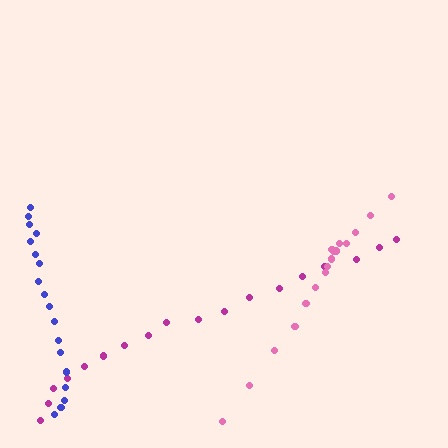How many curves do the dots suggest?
There are 3 distinct paths.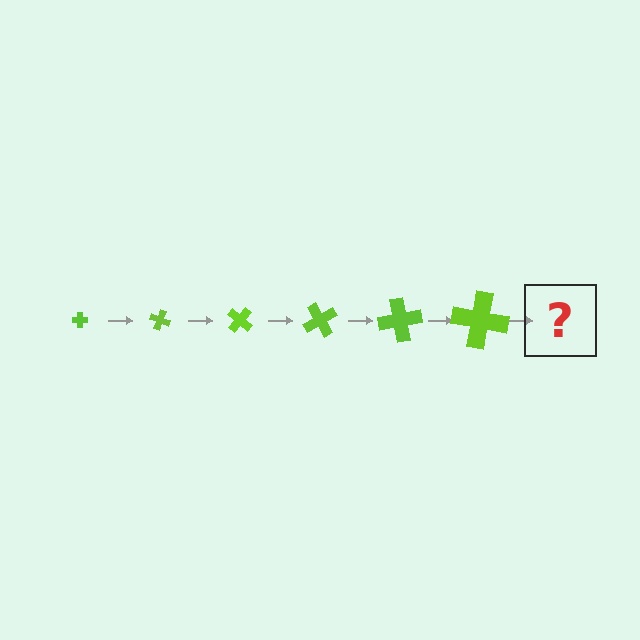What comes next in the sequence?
The next element should be a cross, larger than the previous one and rotated 120 degrees from the start.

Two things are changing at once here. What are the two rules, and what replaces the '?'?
The two rules are that the cross grows larger each step and it rotates 20 degrees each step. The '?' should be a cross, larger than the previous one and rotated 120 degrees from the start.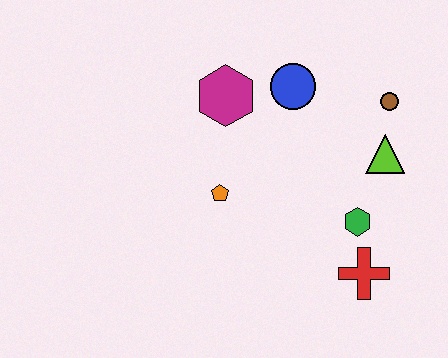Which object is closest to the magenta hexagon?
The blue circle is closest to the magenta hexagon.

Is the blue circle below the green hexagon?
No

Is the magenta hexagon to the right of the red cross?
No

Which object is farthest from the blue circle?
The red cross is farthest from the blue circle.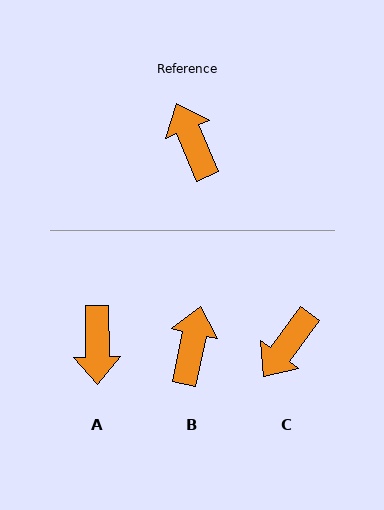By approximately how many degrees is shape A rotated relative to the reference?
Approximately 158 degrees counter-clockwise.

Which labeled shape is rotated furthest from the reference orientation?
A, about 158 degrees away.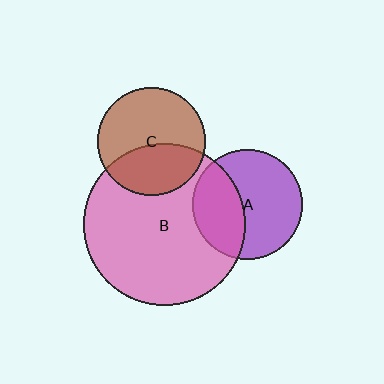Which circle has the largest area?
Circle B (pink).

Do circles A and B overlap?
Yes.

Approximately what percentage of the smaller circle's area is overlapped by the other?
Approximately 40%.